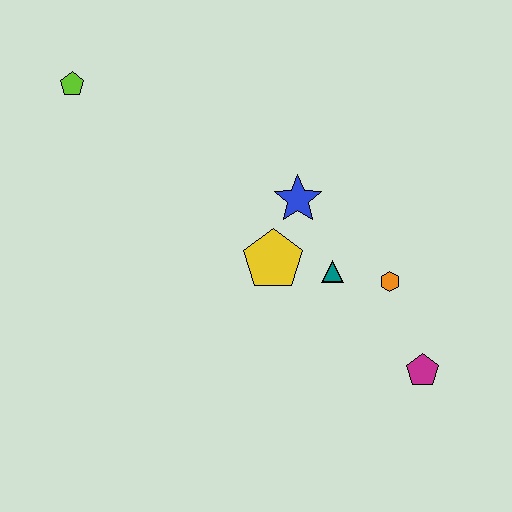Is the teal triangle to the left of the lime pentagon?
No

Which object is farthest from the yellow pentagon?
The lime pentagon is farthest from the yellow pentagon.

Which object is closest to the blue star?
The yellow pentagon is closest to the blue star.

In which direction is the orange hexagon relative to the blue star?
The orange hexagon is to the right of the blue star.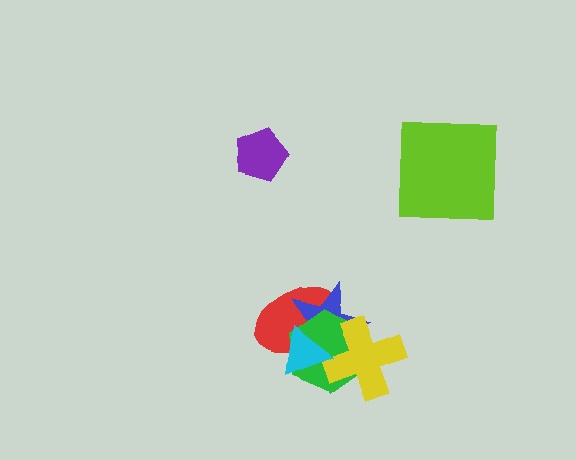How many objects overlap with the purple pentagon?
0 objects overlap with the purple pentagon.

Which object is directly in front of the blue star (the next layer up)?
The green hexagon is directly in front of the blue star.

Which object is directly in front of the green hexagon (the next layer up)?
The yellow cross is directly in front of the green hexagon.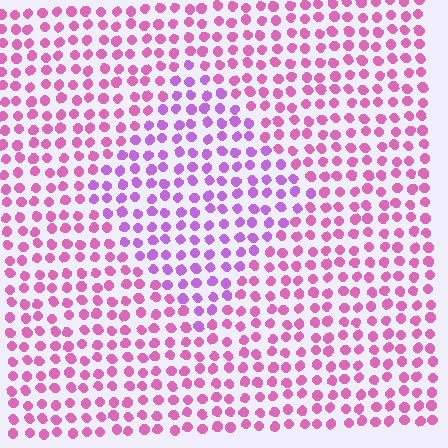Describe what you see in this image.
The image is filled with small pink elements in a uniform arrangement. A diamond-shaped region is visible where the elements are tinted to a slightly different hue, forming a subtle color boundary.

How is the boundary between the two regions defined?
The boundary is defined purely by a slight shift in hue (about 32 degrees). Spacing, size, and orientation are identical on both sides.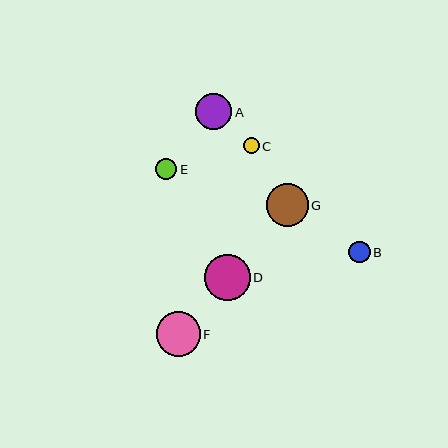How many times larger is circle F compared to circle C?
Circle F is approximately 2.8 times the size of circle C.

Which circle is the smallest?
Circle C is the smallest with a size of approximately 16 pixels.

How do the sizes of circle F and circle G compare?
Circle F and circle G are approximately the same size.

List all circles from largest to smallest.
From largest to smallest: D, F, G, A, B, E, C.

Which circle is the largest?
Circle D is the largest with a size of approximately 46 pixels.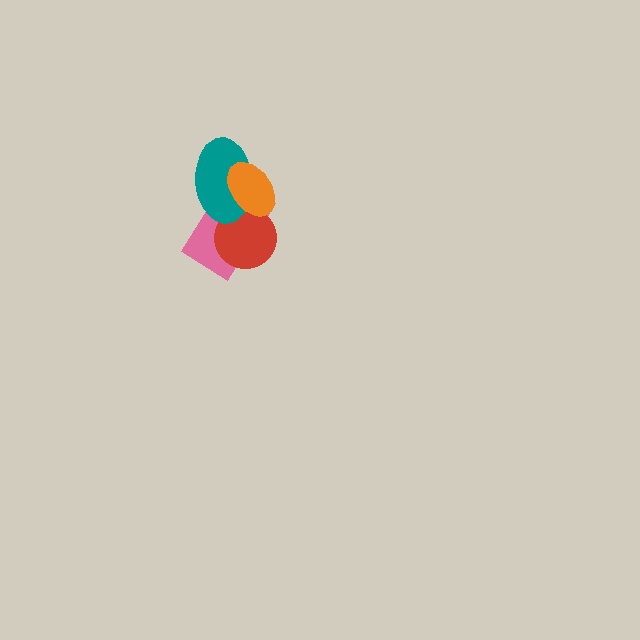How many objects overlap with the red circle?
3 objects overlap with the red circle.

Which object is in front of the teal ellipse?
The orange ellipse is in front of the teal ellipse.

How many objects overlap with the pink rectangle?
3 objects overlap with the pink rectangle.